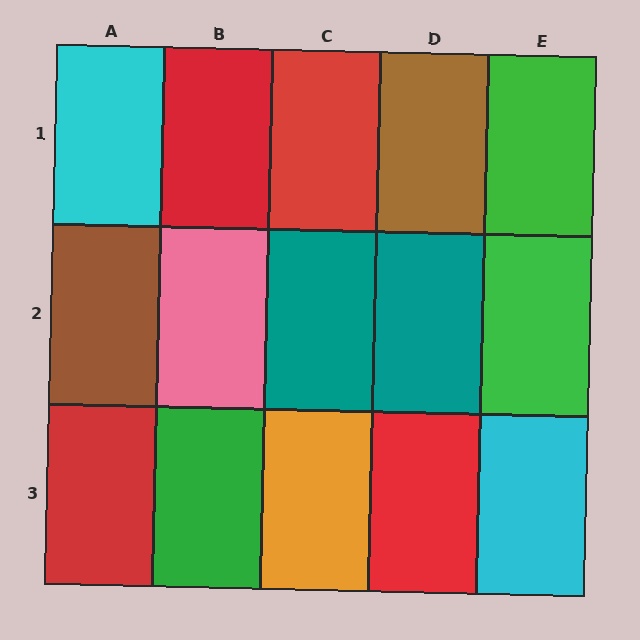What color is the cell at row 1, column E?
Green.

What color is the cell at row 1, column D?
Brown.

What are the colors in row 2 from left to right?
Brown, pink, teal, teal, green.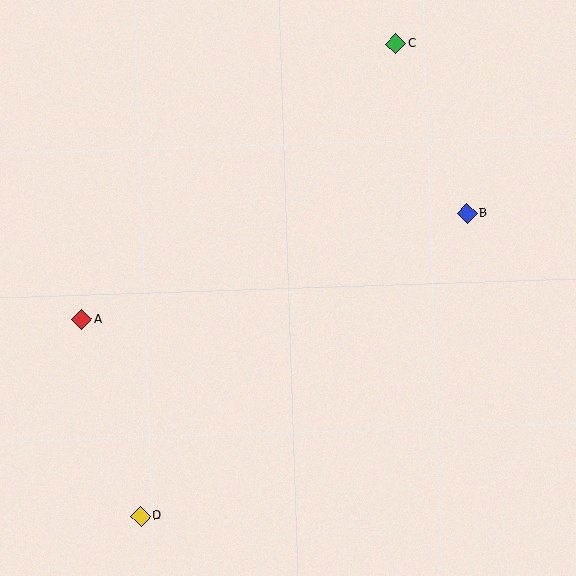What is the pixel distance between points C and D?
The distance between C and D is 537 pixels.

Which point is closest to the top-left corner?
Point A is closest to the top-left corner.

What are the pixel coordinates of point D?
Point D is at (141, 516).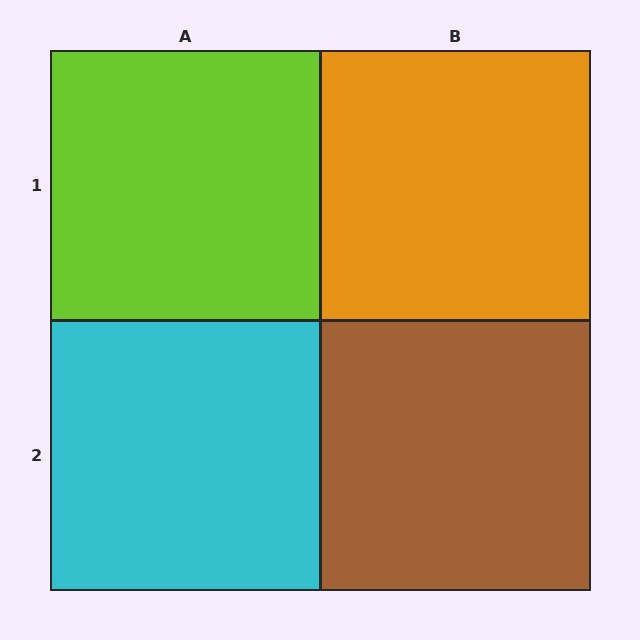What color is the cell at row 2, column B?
Brown.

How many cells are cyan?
1 cell is cyan.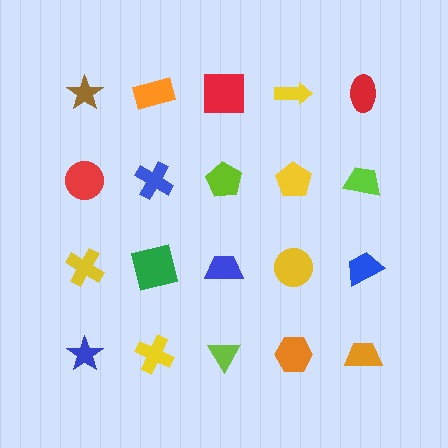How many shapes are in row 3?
5 shapes.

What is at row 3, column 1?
A yellow cross.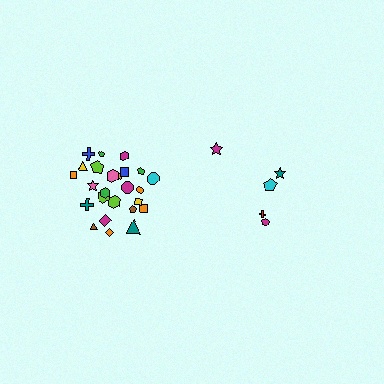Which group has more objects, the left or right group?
The left group.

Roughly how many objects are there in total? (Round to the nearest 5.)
Roughly 30 objects in total.